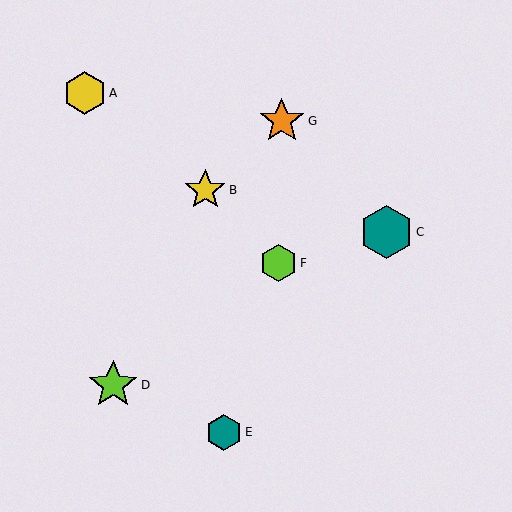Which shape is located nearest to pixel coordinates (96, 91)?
The yellow hexagon (labeled A) at (85, 93) is nearest to that location.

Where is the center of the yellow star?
The center of the yellow star is at (205, 190).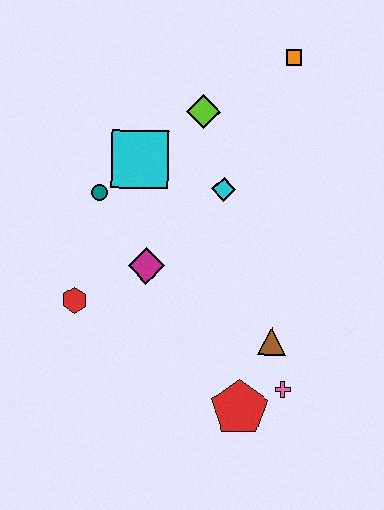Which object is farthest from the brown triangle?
The orange square is farthest from the brown triangle.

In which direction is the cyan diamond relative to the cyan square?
The cyan diamond is to the right of the cyan square.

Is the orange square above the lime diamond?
Yes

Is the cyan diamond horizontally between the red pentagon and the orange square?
No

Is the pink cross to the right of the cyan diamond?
Yes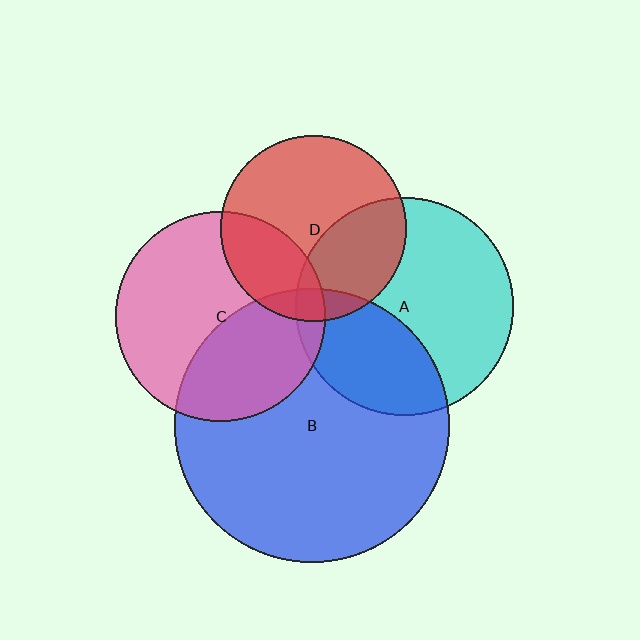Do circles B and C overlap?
Yes.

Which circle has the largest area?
Circle B (blue).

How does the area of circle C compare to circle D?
Approximately 1.3 times.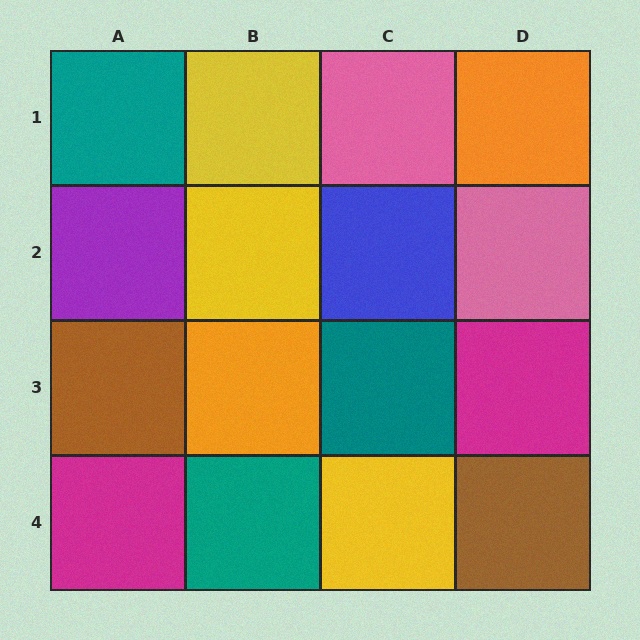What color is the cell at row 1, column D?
Orange.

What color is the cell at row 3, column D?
Magenta.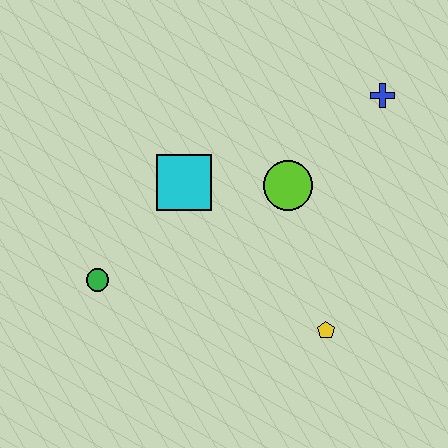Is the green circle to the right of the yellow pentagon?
No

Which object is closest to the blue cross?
The lime circle is closest to the blue cross.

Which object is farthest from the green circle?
The blue cross is farthest from the green circle.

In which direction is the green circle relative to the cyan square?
The green circle is below the cyan square.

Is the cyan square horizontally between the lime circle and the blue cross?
No